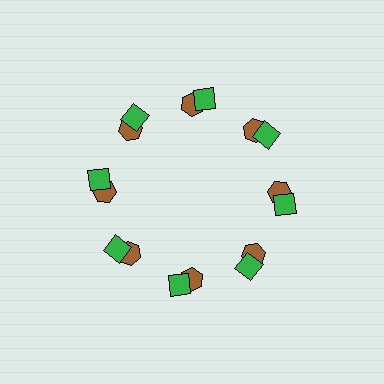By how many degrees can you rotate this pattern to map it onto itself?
The pattern maps onto itself every 45 degrees of rotation.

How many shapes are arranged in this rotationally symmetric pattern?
There are 16 shapes, arranged in 8 groups of 2.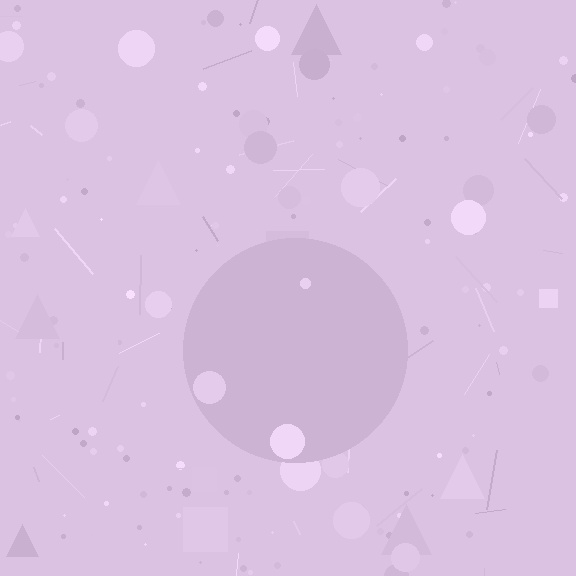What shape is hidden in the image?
A circle is hidden in the image.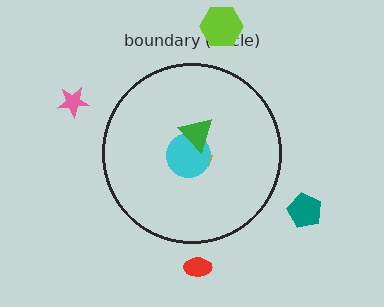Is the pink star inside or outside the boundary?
Outside.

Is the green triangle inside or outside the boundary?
Inside.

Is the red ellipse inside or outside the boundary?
Outside.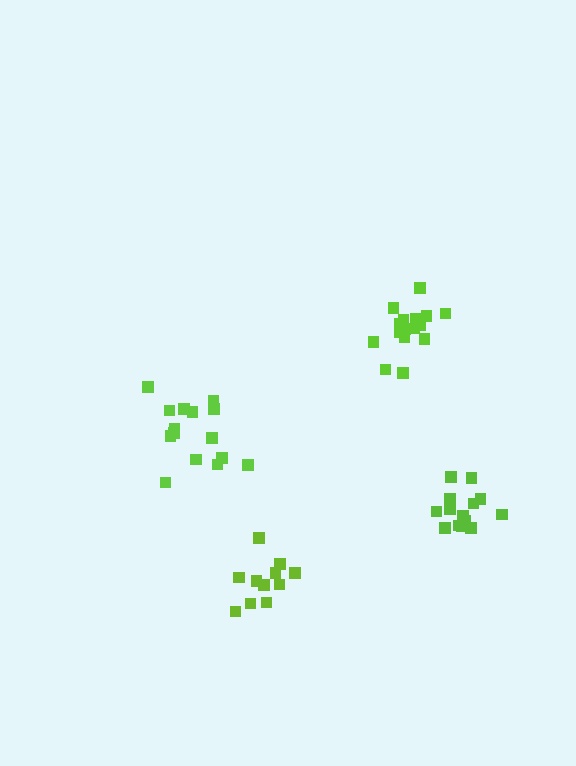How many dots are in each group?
Group 1: 16 dots, Group 2: 11 dots, Group 3: 14 dots, Group 4: 15 dots (56 total).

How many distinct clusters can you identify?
There are 4 distinct clusters.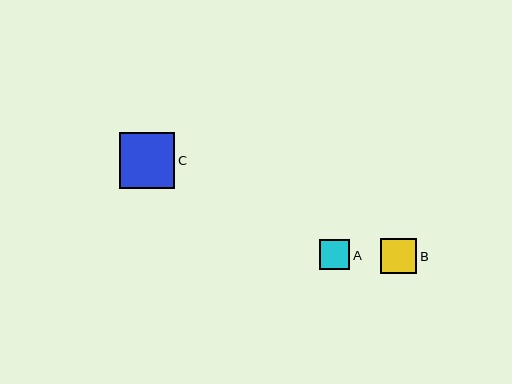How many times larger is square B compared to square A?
Square B is approximately 1.2 times the size of square A.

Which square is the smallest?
Square A is the smallest with a size of approximately 30 pixels.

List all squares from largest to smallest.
From largest to smallest: C, B, A.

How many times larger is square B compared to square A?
Square B is approximately 1.2 times the size of square A.